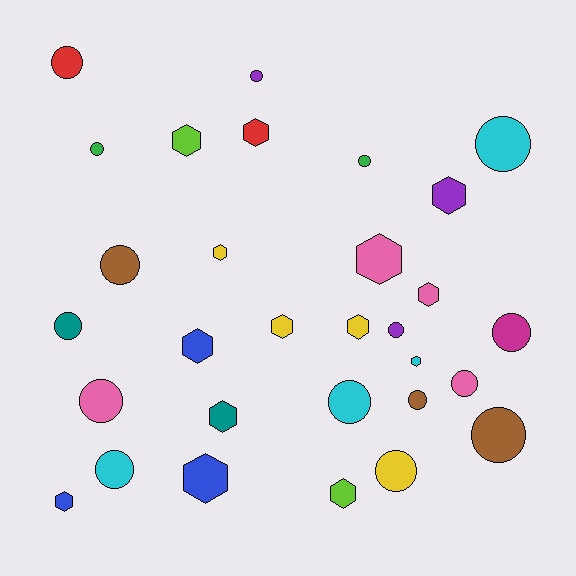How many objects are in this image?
There are 30 objects.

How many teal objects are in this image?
There are 2 teal objects.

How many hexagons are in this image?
There are 14 hexagons.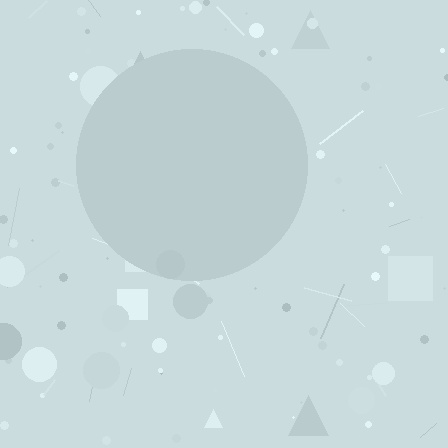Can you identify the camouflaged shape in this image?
The camouflaged shape is a circle.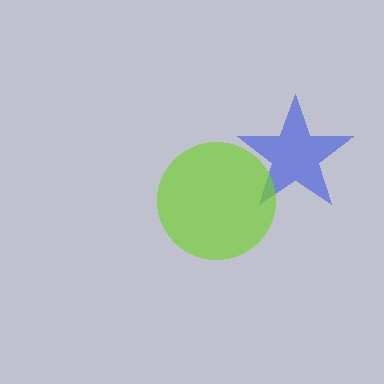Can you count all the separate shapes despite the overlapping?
Yes, there are 2 separate shapes.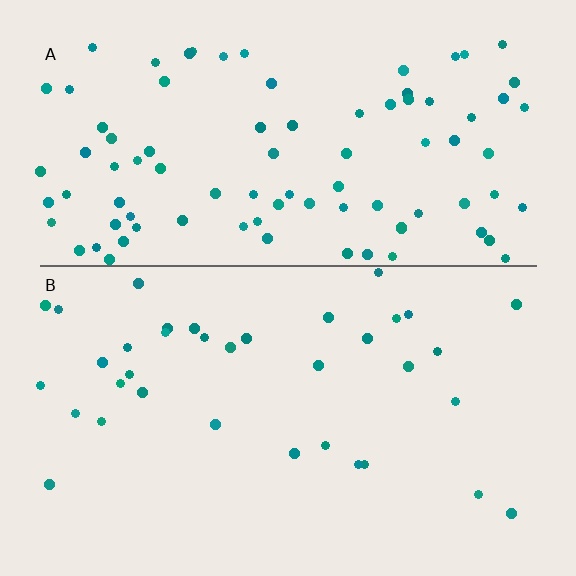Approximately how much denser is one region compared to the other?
Approximately 2.5× — region A over region B.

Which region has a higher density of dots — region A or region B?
A (the top).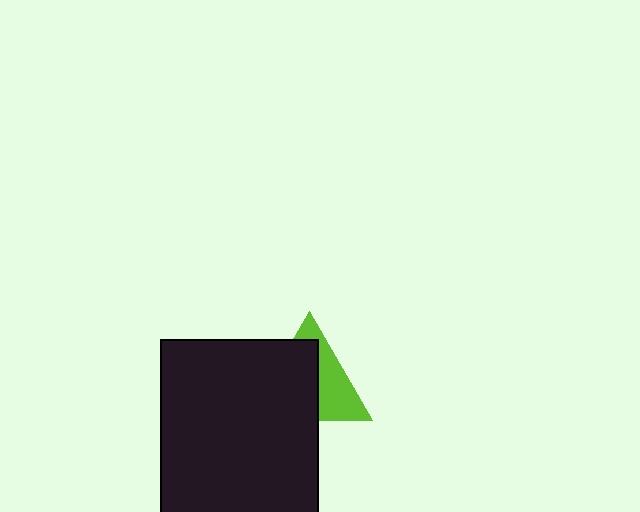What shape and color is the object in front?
The object in front is a black rectangle.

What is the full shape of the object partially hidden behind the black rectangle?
The partially hidden object is a lime triangle.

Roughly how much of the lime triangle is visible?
A small part of it is visible (roughly 42%).